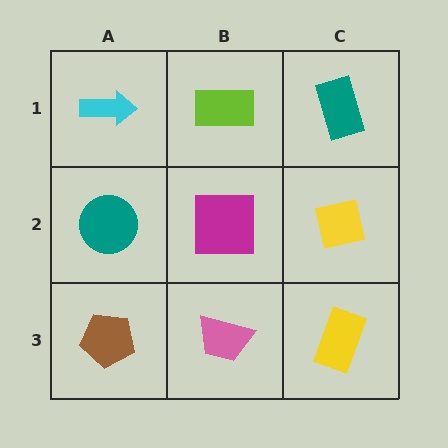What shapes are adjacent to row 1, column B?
A magenta square (row 2, column B), a cyan arrow (row 1, column A), a teal rectangle (row 1, column C).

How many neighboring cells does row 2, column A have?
3.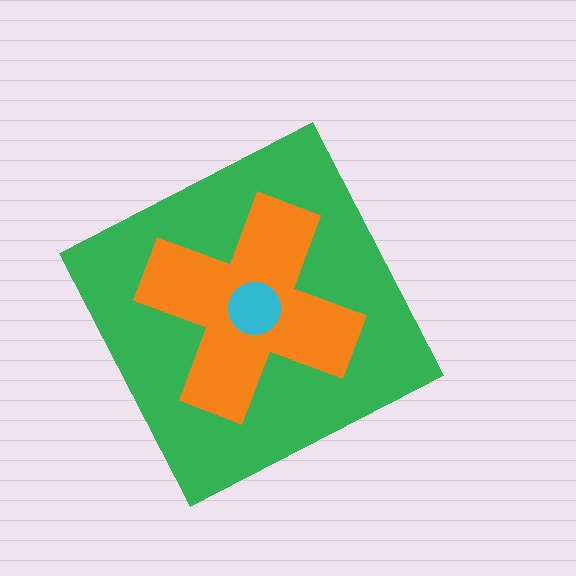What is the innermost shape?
The cyan circle.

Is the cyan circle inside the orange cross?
Yes.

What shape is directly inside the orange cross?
The cyan circle.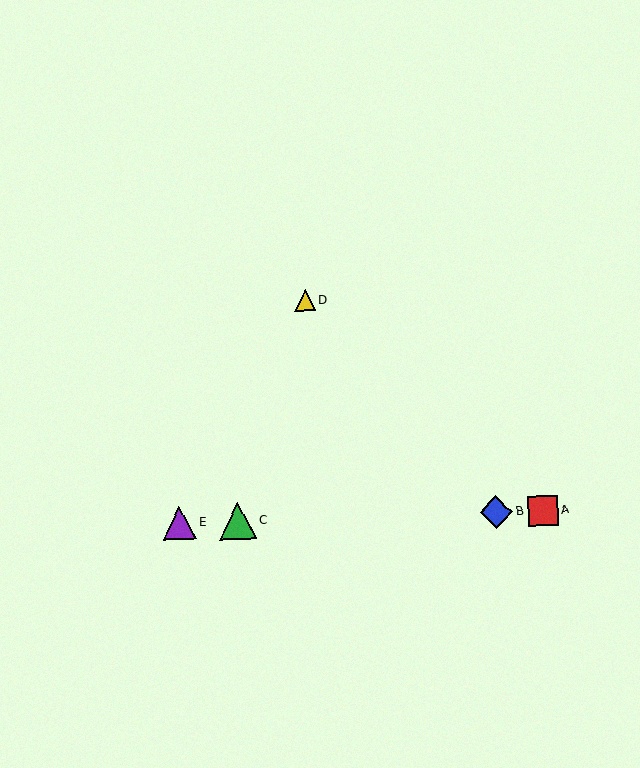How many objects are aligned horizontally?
4 objects (A, B, C, E) are aligned horizontally.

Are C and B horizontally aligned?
Yes, both are at y≈521.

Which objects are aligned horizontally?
Objects A, B, C, E are aligned horizontally.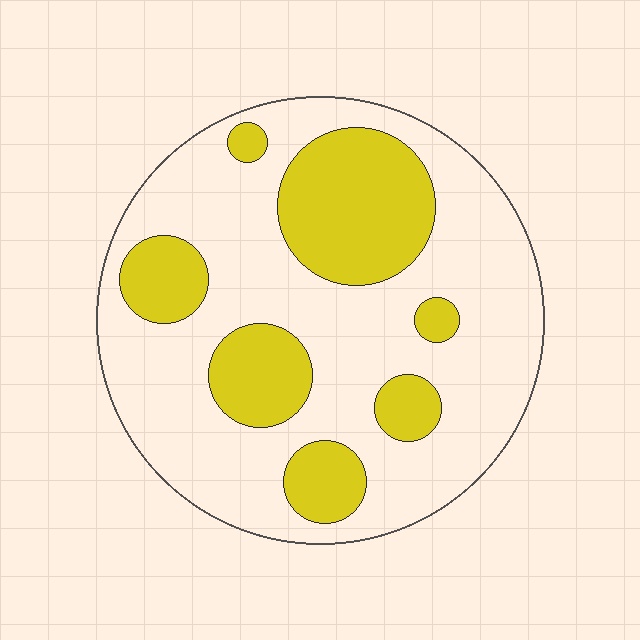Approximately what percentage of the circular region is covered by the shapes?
Approximately 30%.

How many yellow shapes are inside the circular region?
7.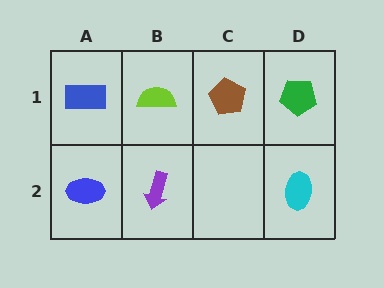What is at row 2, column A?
A blue ellipse.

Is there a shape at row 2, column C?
No, that cell is empty.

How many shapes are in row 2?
3 shapes.